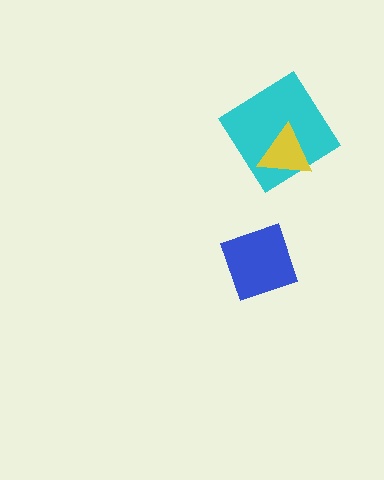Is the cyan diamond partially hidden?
Yes, it is partially covered by another shape.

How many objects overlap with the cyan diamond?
1 object overlaps with the cyan diamond.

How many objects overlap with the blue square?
0 objects overlap with the blue square.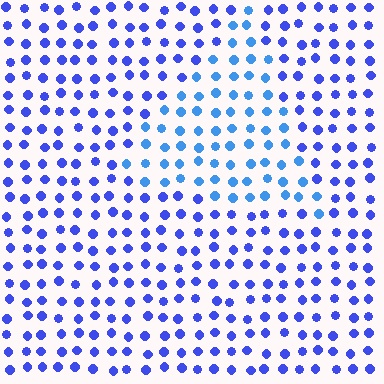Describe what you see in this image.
The image is filled with small blue elements in a uniform arrangement. A triangle-shaped region is visible where the elements are tinted to a slightly different hue, forming a subtle color boundary.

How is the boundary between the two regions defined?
The boundary is defined purely by a slight shift in hue (about 26 degrees). Spacing, size, and orientation are identical on both sides.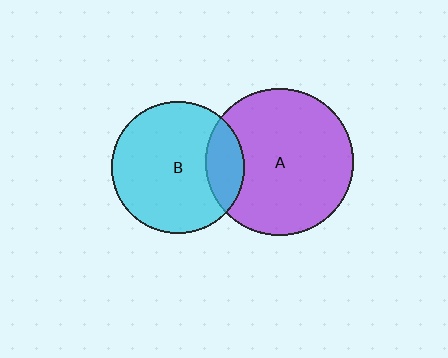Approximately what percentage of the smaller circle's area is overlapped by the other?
Approximately 20%.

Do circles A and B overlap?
Yes.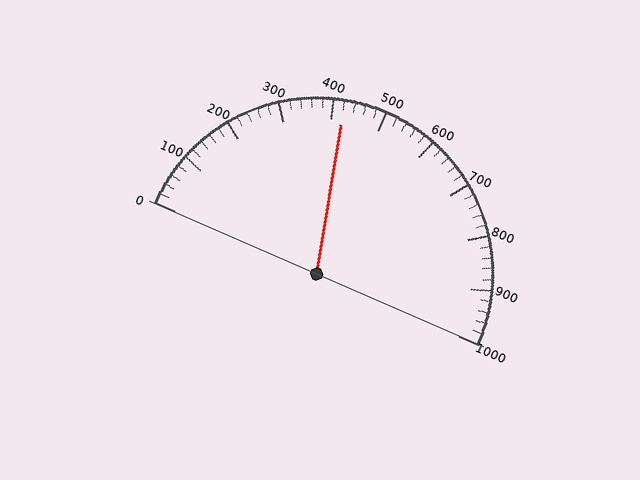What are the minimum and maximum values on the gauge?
The gauge ranges from 0 to 1000.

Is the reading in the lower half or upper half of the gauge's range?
The reading is in the lower half of the range (0 to 1000).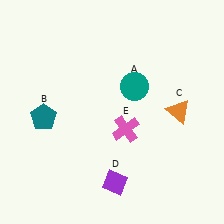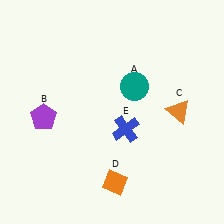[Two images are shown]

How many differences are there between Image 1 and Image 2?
There are 3 differences between the two images.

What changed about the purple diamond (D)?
In Image 1, D is purple. In Image 2, it changed to orange.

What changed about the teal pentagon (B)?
In Image 1, B is teal. In Image 2, it changed to purple.